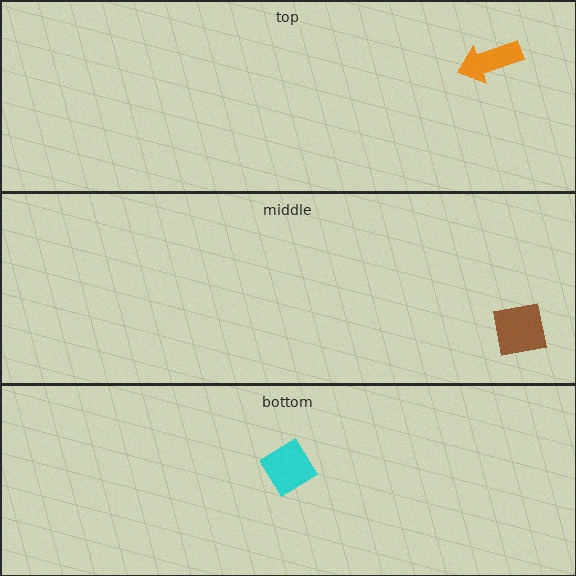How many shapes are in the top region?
1.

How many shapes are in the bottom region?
1.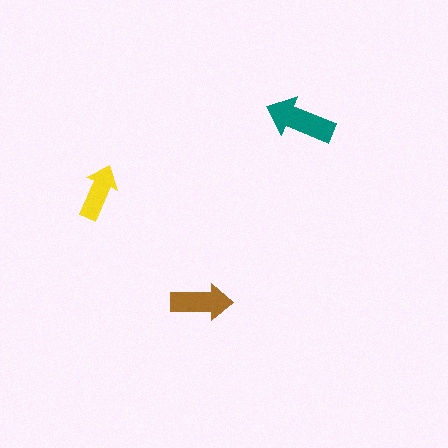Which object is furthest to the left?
The yellow arrow is leftmost.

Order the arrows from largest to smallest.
the teal one, the brown one, the yellow one.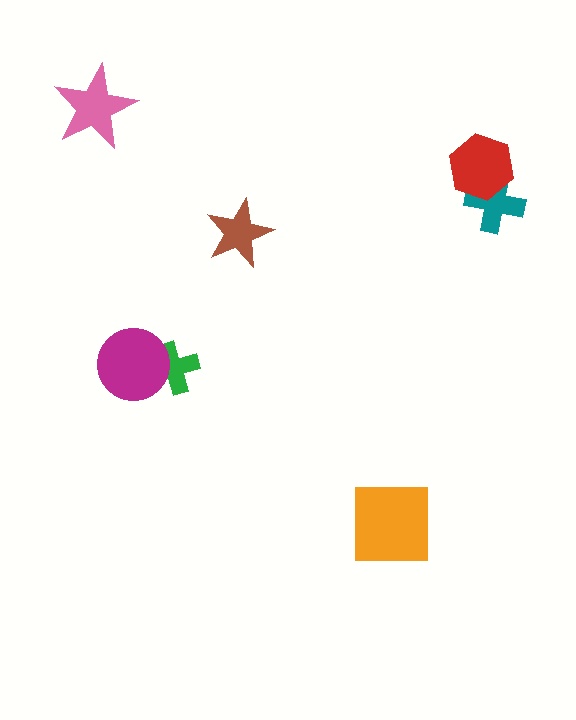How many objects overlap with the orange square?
0 objects overlap with the orange square.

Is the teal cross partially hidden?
Yes, it is partially covered by another shape.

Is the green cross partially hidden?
Yes, it is partially covered by another shape.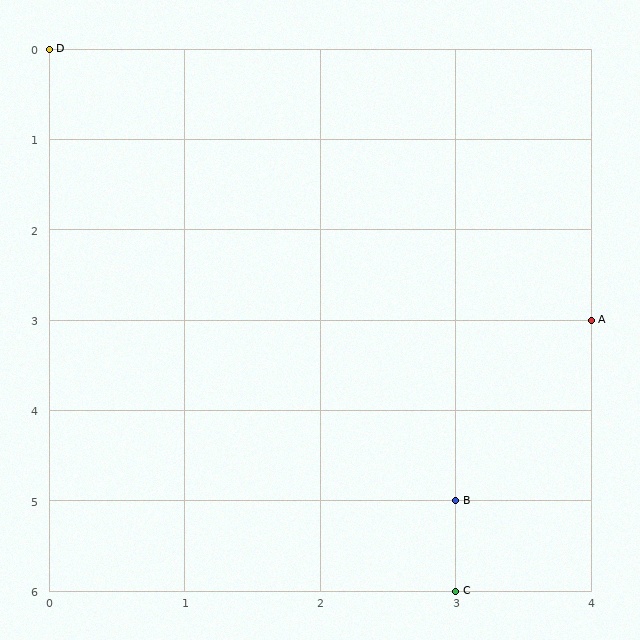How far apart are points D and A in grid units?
Points D and A are 4 columns and 3 rows apart (about 5.0 grid units diagonally).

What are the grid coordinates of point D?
Point D is at grid coordinates (0, 0).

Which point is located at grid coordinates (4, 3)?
Point A is at (4, 3).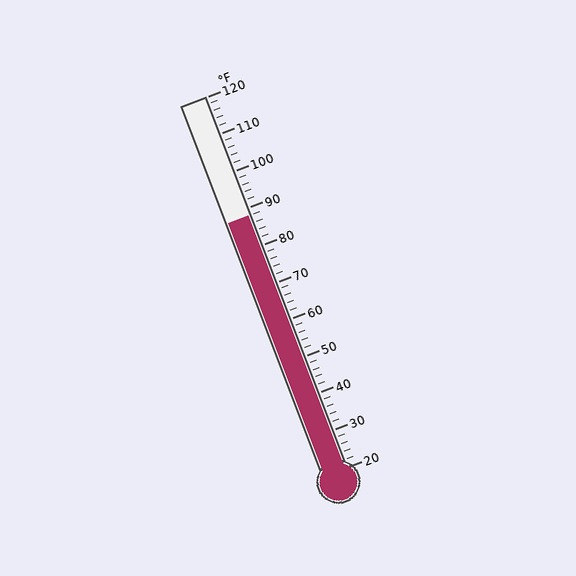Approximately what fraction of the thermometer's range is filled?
The thermometer is filled to approximately 70% of its range.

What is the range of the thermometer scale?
The thermometer scale ranges from 20°F to 120°F.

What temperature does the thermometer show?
The thermometer shows approximately 88°F.